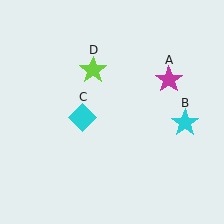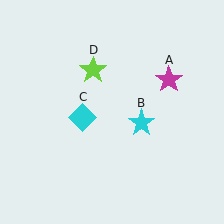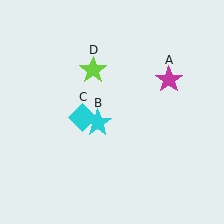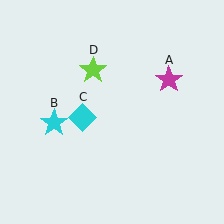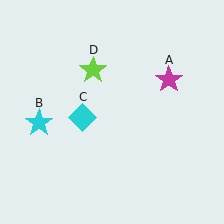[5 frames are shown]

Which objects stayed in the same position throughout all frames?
Magenta star (object A) and cyan diamond (object C) and lime star (object D) remained stationary.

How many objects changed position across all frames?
1 object changed position: cyan star (object B).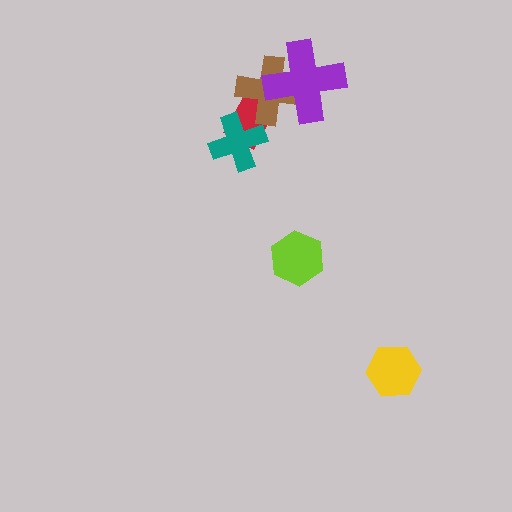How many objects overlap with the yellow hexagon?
0 objects overlap with the yellow hexagon.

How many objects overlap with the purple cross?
1 object overlaps with the purple cross.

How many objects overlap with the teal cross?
1 object overlaps with the teal cross.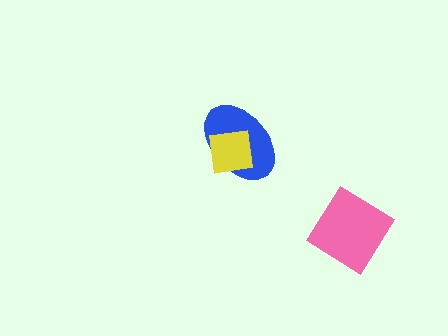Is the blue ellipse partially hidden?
Yes, it is partially covered by another shape.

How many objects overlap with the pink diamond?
0 objects overlap with the pink diamond.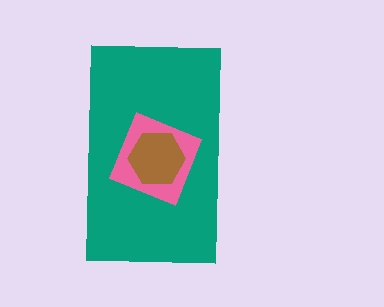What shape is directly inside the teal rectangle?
The pink square.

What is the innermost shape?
The brown hexagon.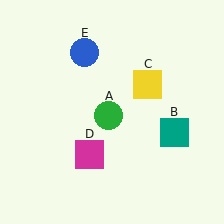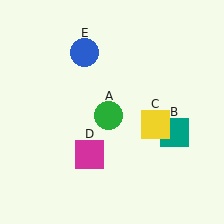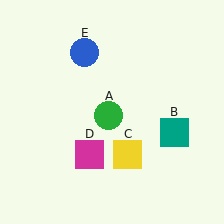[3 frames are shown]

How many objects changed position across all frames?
1 object changed position: yellow square (object C).